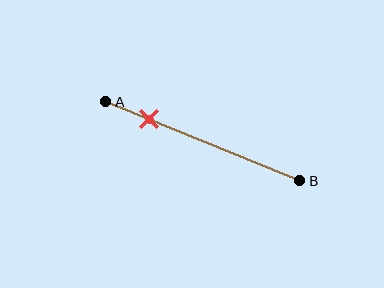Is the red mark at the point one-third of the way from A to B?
No, the mark is at about 25% from A, not at the 33% one-third point.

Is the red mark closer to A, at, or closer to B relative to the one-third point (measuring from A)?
The red mark is closer to point A than the one-third point of segment AB.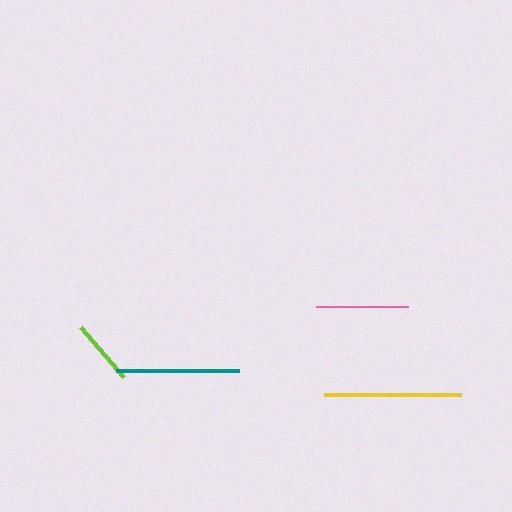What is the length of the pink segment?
The pink segment is approximately 91 pixels long.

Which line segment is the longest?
The yellow line is the longest at approximately 137 pixels.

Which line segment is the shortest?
The lime line is the shortest at approximately 66 pixels.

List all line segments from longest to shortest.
From longest to shortest: yellow, teal, pink, lime.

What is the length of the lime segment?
The lime segment is approximately 66 pixels long.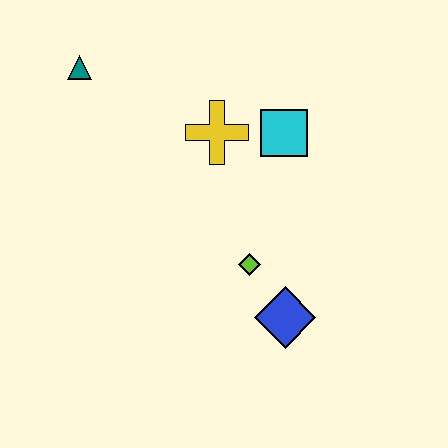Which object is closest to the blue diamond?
The lime diamond is closest to the blue diamond.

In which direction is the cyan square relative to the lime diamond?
The cyan square is above the lime diamond.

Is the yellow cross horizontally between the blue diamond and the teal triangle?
Yes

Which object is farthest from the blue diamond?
The teal triangle is farthest from the blue diamond.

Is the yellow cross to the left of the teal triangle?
No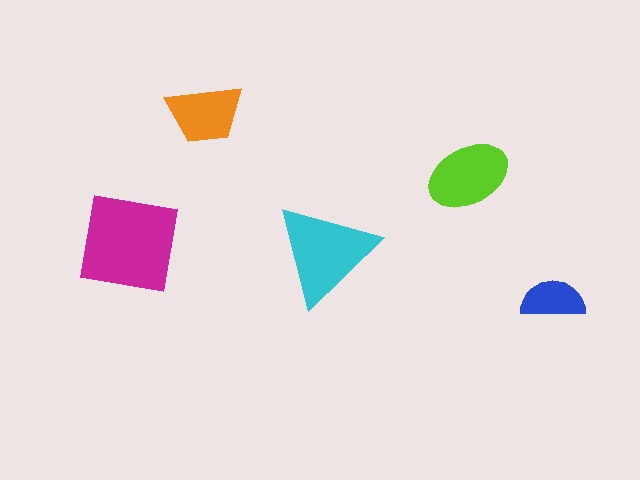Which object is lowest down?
The blue semicircle is bottommost.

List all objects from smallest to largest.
The blue semicircle, the orange trapezoid, the lime ellipse, the cyan triangle, the magenta square.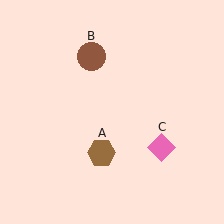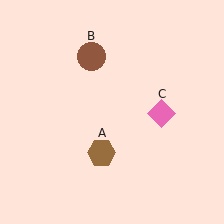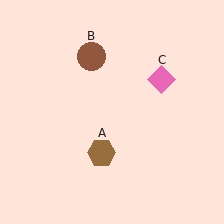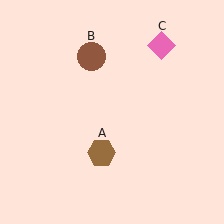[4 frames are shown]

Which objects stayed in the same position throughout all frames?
Brown hexagon (object A) and brown circle (object B) remained stationary.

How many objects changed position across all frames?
1 object changed position: pink diamond (object C).